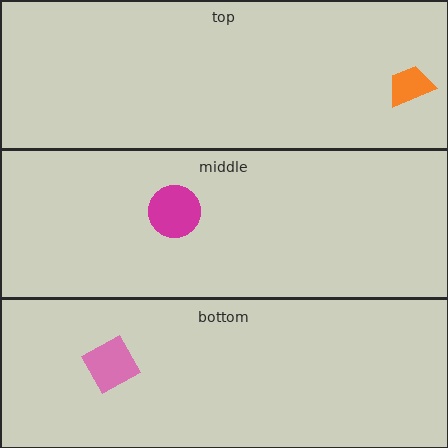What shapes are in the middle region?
The magenta circle.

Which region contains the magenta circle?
The middle region.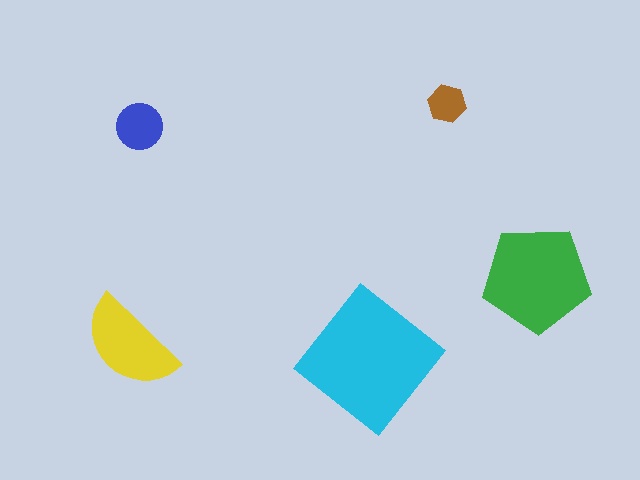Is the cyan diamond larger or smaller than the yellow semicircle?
Larger.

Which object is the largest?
The cyan diamond.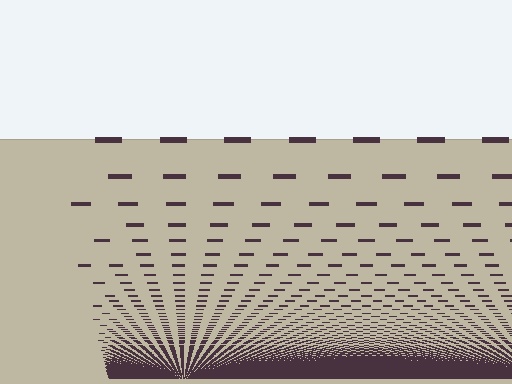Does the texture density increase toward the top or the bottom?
Density increases toward the bottom.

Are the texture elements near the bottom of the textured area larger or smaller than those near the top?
Smaller. The gradient is inverted — elements near the bottom are smaller and denser.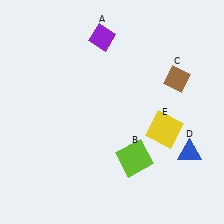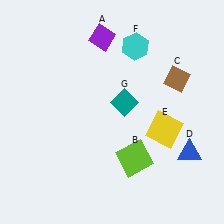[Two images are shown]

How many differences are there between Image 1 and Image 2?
There are 2 differences between the two images.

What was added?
A cyan hexagon (F), a teal diamond (G) were added in Image 2.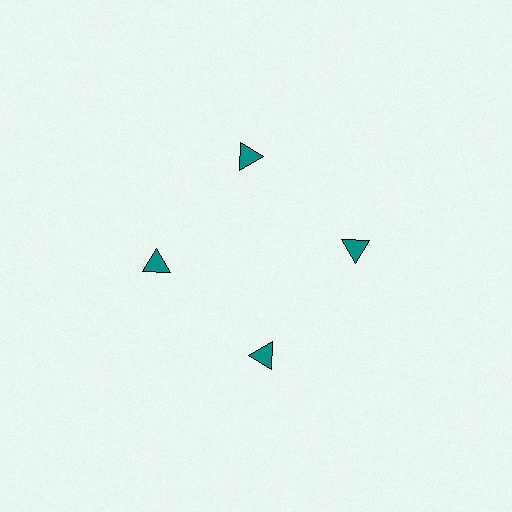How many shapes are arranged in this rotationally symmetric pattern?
There are 4 shapes, arranged in 4 groups of 1.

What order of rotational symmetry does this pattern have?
This pattern has 4-fold rotational symmetry.